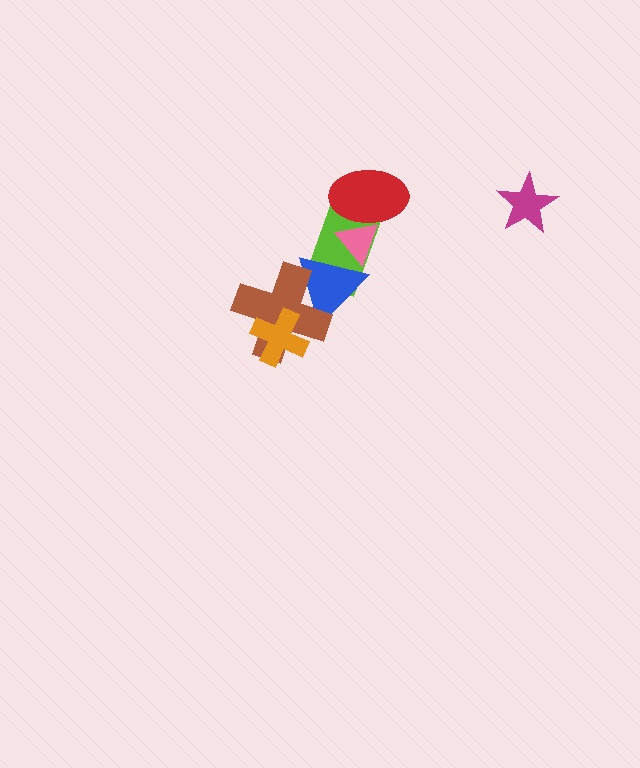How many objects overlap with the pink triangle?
3 objects overlap with the pink triangle.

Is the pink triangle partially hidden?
No, no other shape covers it.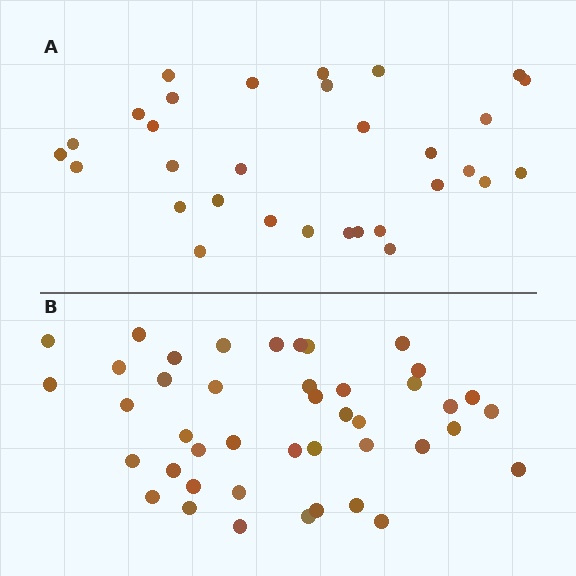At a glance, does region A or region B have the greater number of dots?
Region B (the bottom region) has more dots.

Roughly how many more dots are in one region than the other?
Region B has roughly 12 or so more dots than region A.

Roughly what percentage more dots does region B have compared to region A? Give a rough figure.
About 40% more.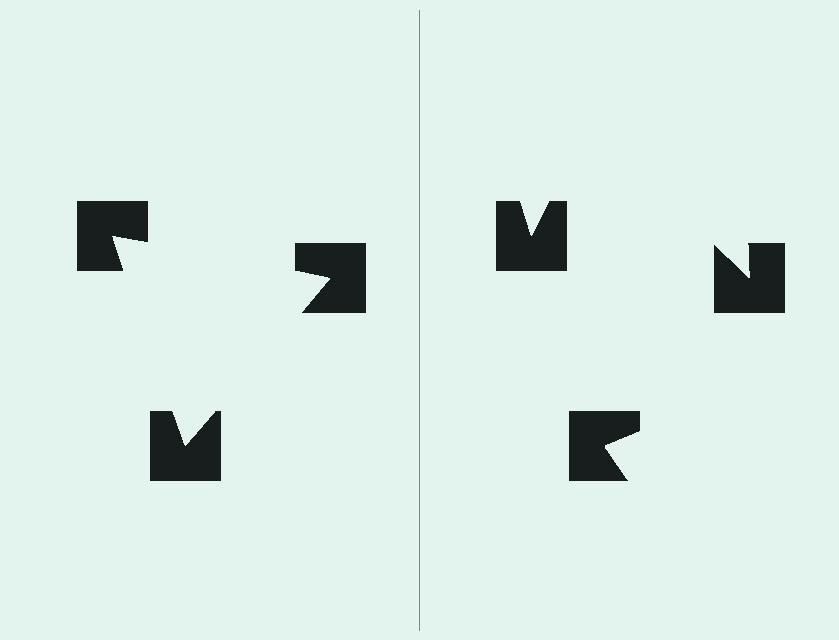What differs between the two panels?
The notched squares are positioned identically on both sides; only the wedge orientations differ. On the left they align to a triangle; on the right they are misaligned.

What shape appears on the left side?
An illusory triangle.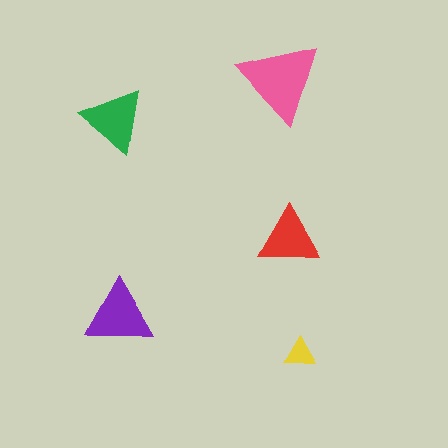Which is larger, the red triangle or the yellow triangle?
The red one.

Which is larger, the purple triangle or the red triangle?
The purple one.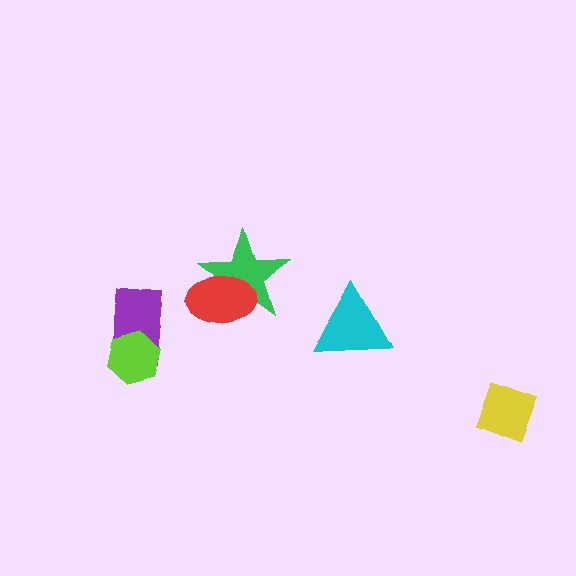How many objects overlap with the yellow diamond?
0 objects overlap with the yellow diamond.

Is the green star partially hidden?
Yes, it is partially covered by another shape.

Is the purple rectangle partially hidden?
Yes, it is partially covered by another shape.